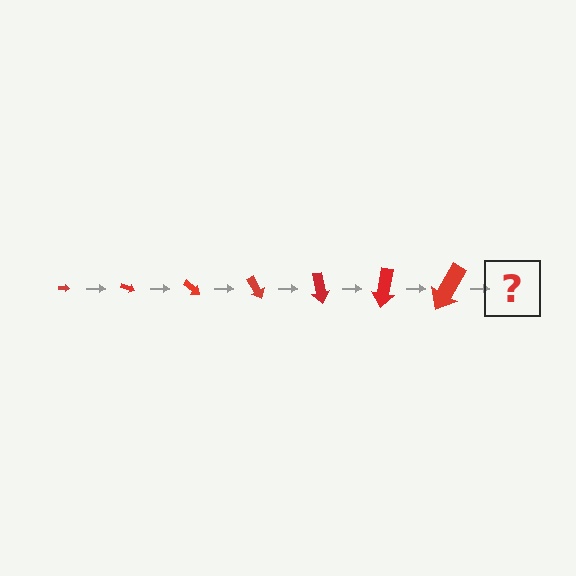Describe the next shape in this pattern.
It should be an arrow, larger than the previous one and rotated 140 degrees from the start.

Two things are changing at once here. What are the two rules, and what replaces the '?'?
The two rules are that the arrow grows larger each step and it rotates 20 degrees each step. The '?' should be an arrow, larger than the previous one and rotated 140 degrees from the start.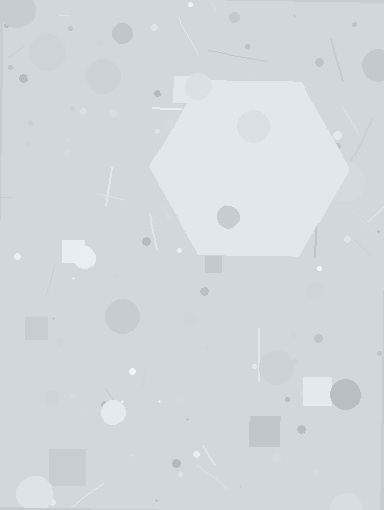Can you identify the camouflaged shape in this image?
The camouflaged shape is a hexagon.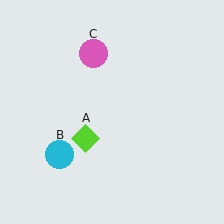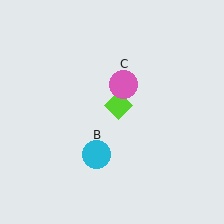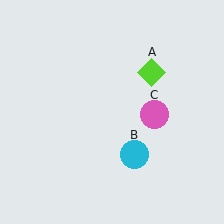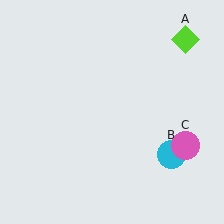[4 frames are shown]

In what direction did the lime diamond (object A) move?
The lime diamond (object A) moved up and to the right.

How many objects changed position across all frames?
3 objects changed position: lime diamond (object A), cyan circle (object B), pink circle (object C).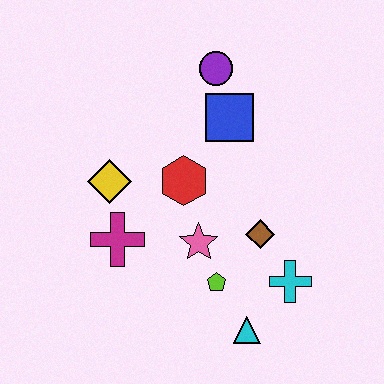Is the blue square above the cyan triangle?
Yes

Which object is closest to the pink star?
The lime pentagon is closest to the pink star.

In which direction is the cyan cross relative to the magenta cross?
The cyan cross is to the right of the magenta cross.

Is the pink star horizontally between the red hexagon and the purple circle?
Yes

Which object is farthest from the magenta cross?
The purple circle is farthest from the magenta cross.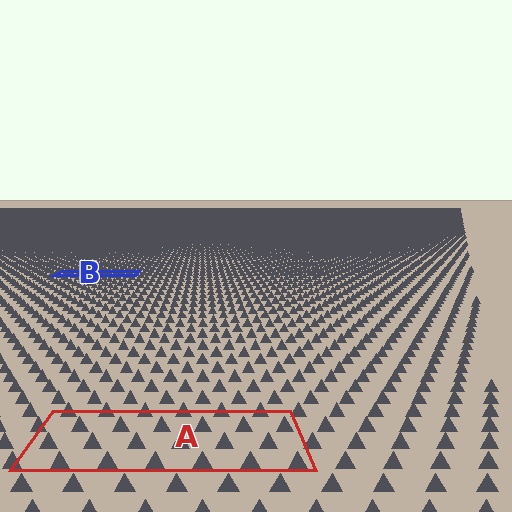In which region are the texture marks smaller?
The texture marks are smaller in region B, because it is farther away.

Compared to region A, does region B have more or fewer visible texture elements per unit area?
Region B has more texture elements per unit area — they are packed more densely because it is farther away.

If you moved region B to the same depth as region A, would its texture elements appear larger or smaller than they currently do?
They would appear larger. At a closer depth, the same texture elements are projected at a bigger on-screen size.